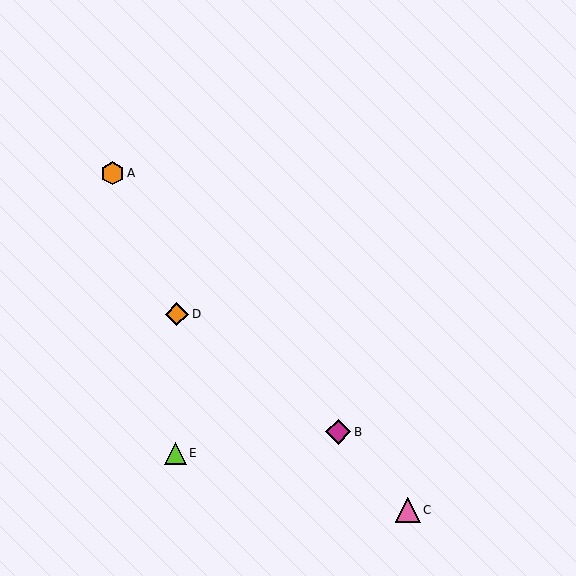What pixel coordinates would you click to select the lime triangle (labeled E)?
Click at (175, 453) to select the lime triangle E.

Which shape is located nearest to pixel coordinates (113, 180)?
The orange hexagon (labeled A) at (113, 173) is nearest to that location.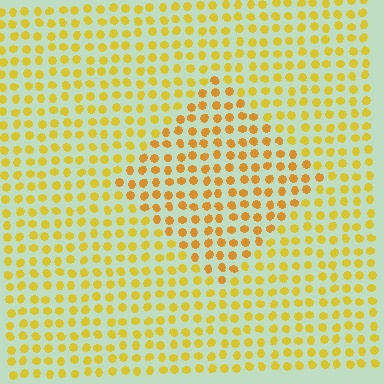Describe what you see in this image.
The image is filled with small yellow elements in a uniform arrangement. A diamond-shaped region is visible where the elements are tinted to a slightly different hue, forming a subtle color boundary.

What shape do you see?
I see a diamond.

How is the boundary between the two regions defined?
The boundary is defined purely by a slight shift in hue (about 18 degrees). Spacing, size, and orientation are identical on both sides.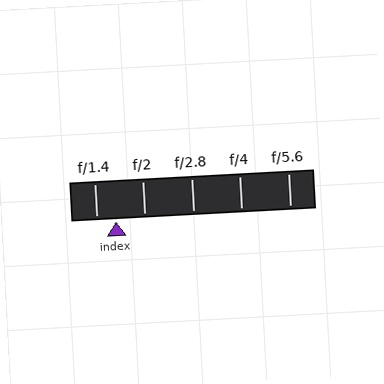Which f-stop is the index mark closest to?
The index mark is closest to f/1.4.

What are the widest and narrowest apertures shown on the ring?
The widest aperture shown is f/1.4 and the narrowest is f/5.6.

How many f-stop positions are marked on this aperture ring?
There are 5 f-stop positions marked.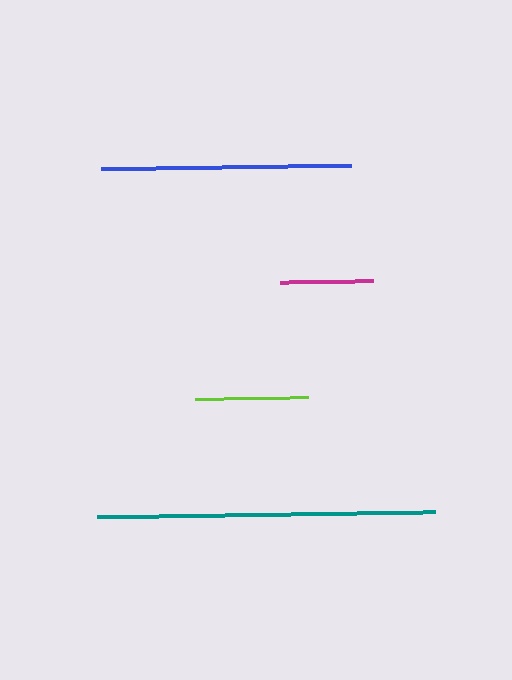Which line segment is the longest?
The teal line is the longest at approximately 338 pixels.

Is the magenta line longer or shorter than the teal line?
The teal line is longer than the magenta line.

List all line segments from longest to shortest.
From longest to shortest: teal, blue, lime, magenta.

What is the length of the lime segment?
The lime segment is approximately 113 pixels long.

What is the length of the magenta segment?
The magenta segment is approximately 93 pixels long.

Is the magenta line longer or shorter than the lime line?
The lime line is longer than the magenta line.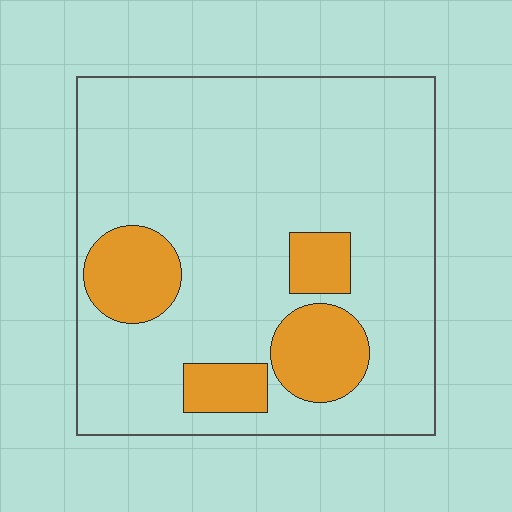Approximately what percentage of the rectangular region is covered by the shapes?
Approximately 20%.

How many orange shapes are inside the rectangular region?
4.